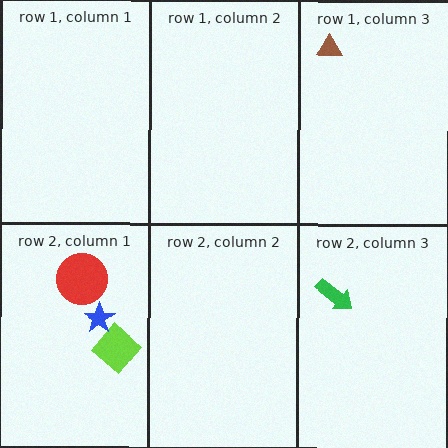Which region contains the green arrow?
The row 2, column 3 region.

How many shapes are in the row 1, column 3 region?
1.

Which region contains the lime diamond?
The row 2, column 1 region.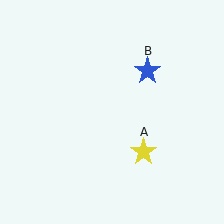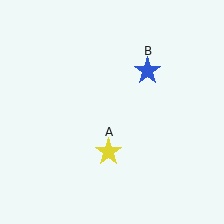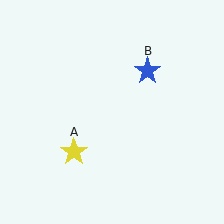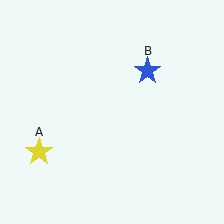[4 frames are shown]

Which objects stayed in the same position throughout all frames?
Blue star (object B) remained stationary.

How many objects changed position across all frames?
1 object changed position: yellow star (object A).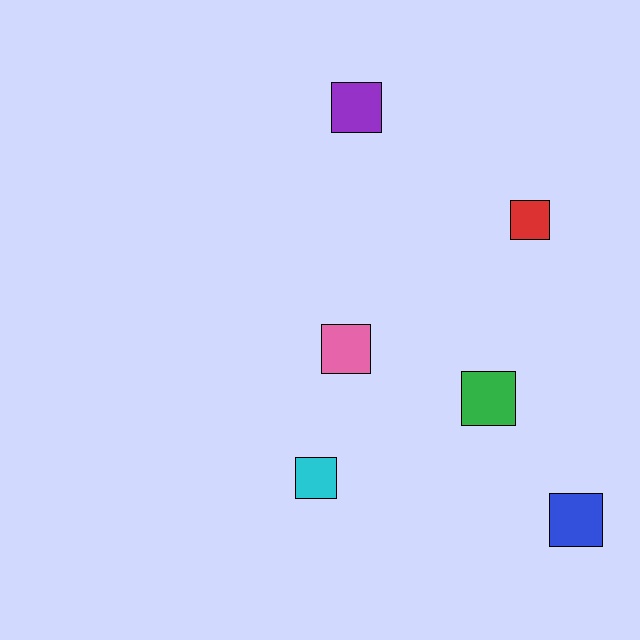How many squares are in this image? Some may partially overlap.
There are 6 squares.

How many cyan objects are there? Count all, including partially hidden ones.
There is 1 cyan object.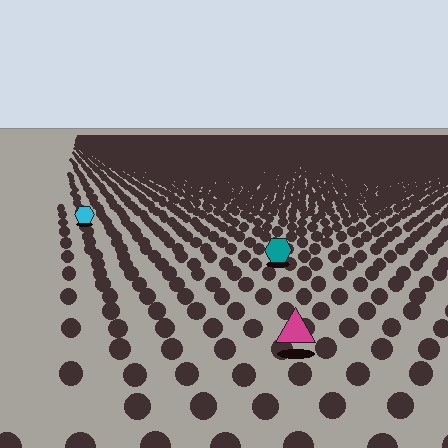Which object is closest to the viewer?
The magenta triangle is closest. The texture marks near it are larger and more spread out.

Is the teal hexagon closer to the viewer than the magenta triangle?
No. The magenta triangle is closer — you can tell from the texture gradient: the ground texture is coarser near it.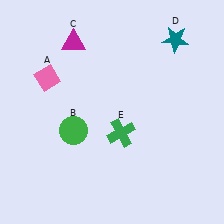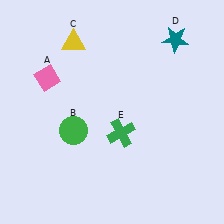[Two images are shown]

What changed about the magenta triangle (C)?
In Image 1, C is magenta. In Image 2, it changed to yellow.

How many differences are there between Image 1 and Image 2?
There is 1 difference between the two images.